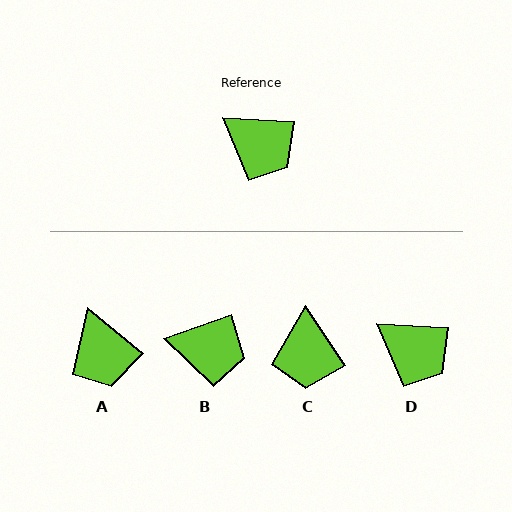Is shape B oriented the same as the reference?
No, it is off by about 24 degrees.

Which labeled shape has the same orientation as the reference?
D.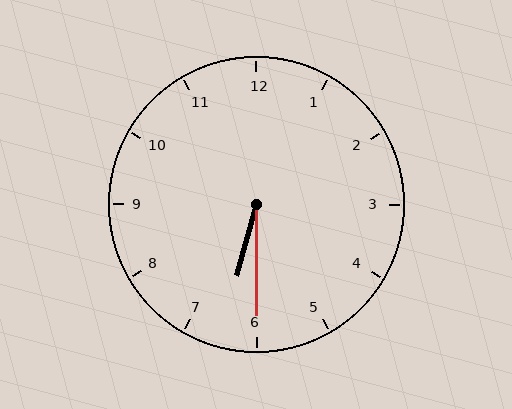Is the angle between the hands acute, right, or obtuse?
It is acute.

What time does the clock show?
6:30.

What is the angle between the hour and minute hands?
Approximately 15 degrees.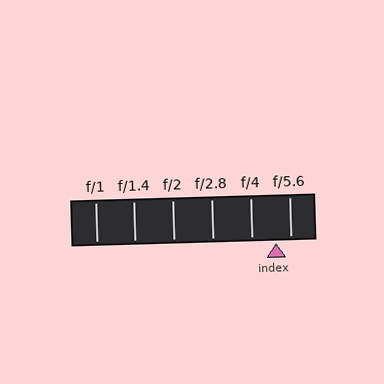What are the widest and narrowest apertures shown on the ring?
The widest aperture shown is f/1 and the narrowest is f/5.6.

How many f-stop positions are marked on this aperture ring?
There are 6 f-stop positions marked.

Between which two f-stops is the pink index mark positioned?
The index mark is between f/4 and f/5.6.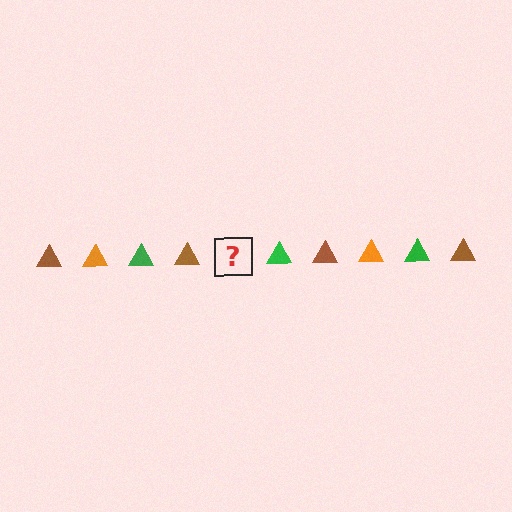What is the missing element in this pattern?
The missing element is an orange triangle.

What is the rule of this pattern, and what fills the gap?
The rule is that the pattern cycles through brown, orange, green triangles. The gap should be filled with an orange triangle.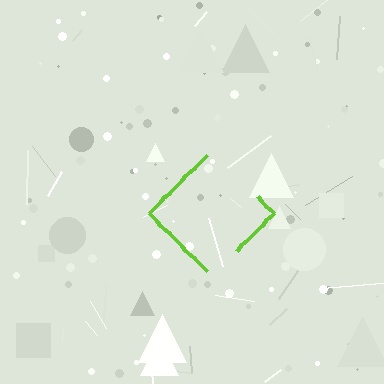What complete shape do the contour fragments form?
The contour fragments form a diamond.